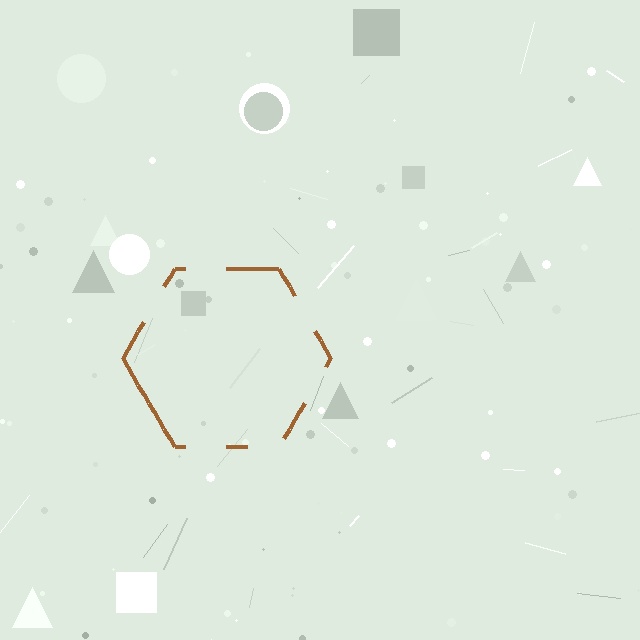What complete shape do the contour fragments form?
The contour fragments form a hexagon.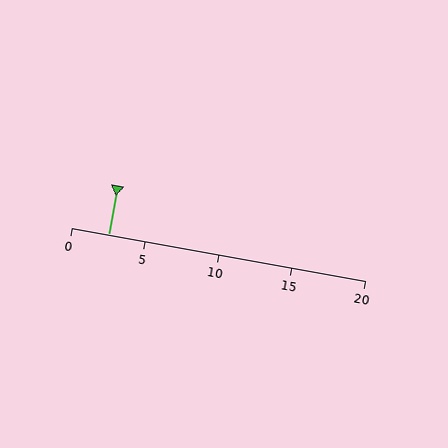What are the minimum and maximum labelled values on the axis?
The axis runs from 0 to 20.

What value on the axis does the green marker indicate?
The marker indicates approximately 2.5.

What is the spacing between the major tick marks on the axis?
The major ticks are spaced 5 apart.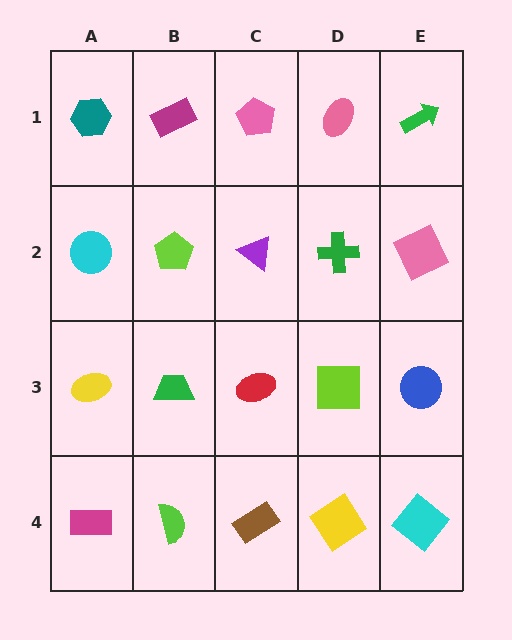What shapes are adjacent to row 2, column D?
A pink ellipse (row 1, column D), a lime square (row 3, column D), a purple triangle (row 2, column C), a pink square (row 2, column E).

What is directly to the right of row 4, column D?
A cyan diamond.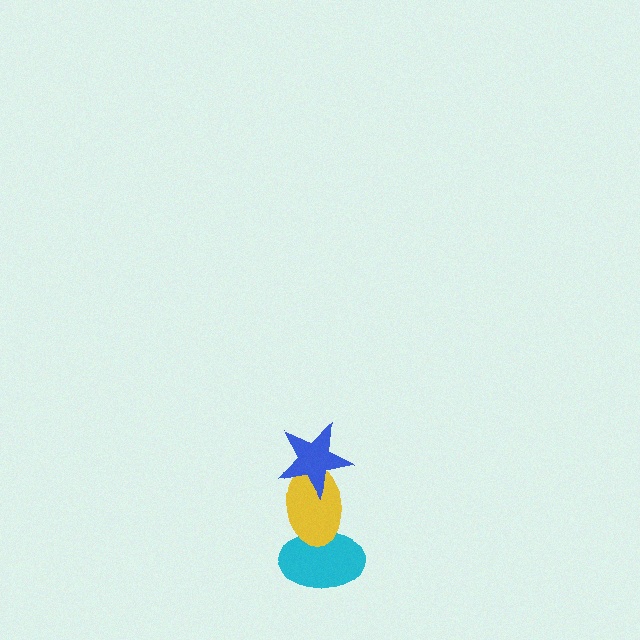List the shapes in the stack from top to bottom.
From top to bottom: the blue star, the yellow ellipse, the cyan ellipse.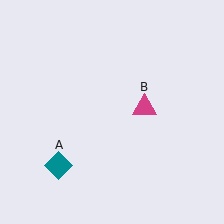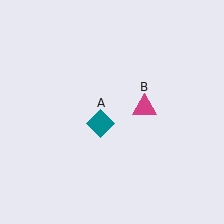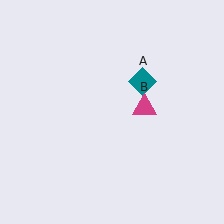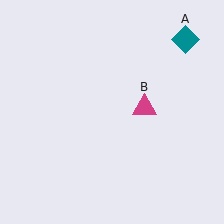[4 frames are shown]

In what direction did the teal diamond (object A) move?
The teal diamond (object A) moved up and to the right.